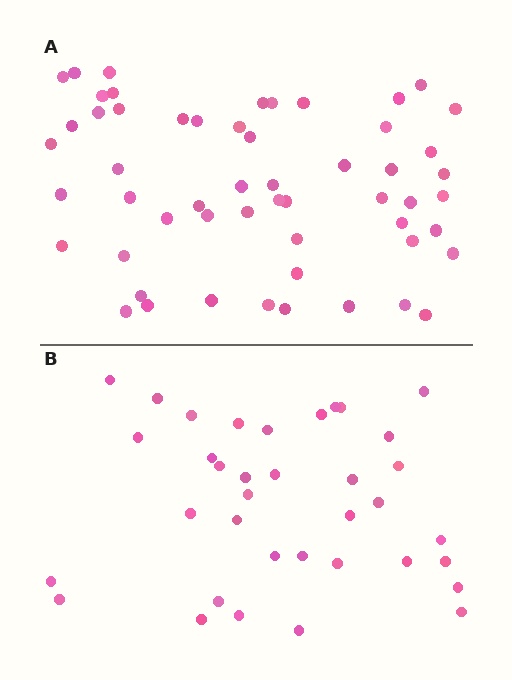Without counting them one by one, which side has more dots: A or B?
Region A (the top region) has more dots.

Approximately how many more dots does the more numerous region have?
Region A has approximately 20 more dots than region B.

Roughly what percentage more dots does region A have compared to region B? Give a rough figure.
About 55% more.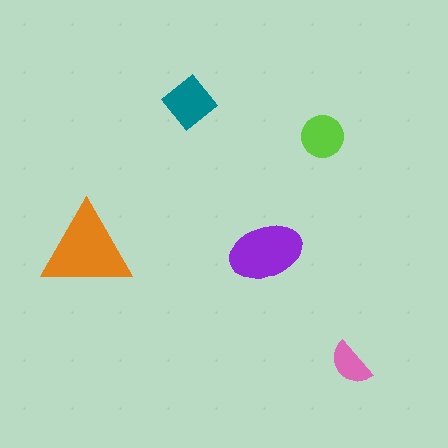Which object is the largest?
The orange triangle.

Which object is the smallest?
The pink semicircle.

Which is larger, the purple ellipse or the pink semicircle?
The purple ellipse.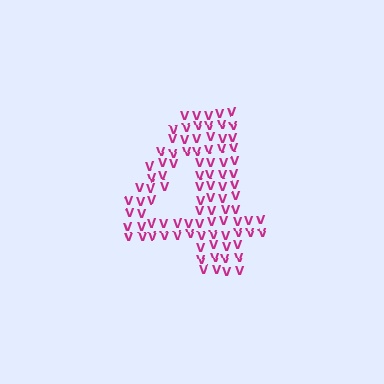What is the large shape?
The large shape is the digit 4.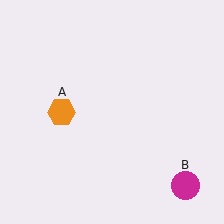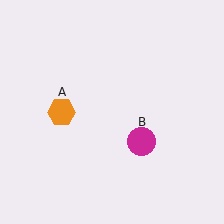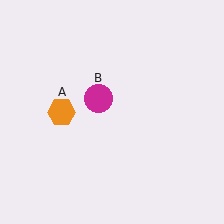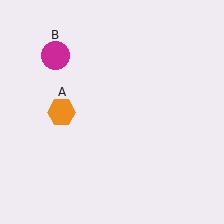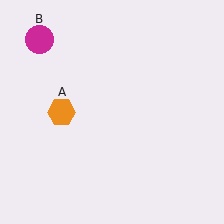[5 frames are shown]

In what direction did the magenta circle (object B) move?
The magenta circle (object B) moved up and to the left.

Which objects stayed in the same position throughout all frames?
Orange hexagon (object A) remained stationary.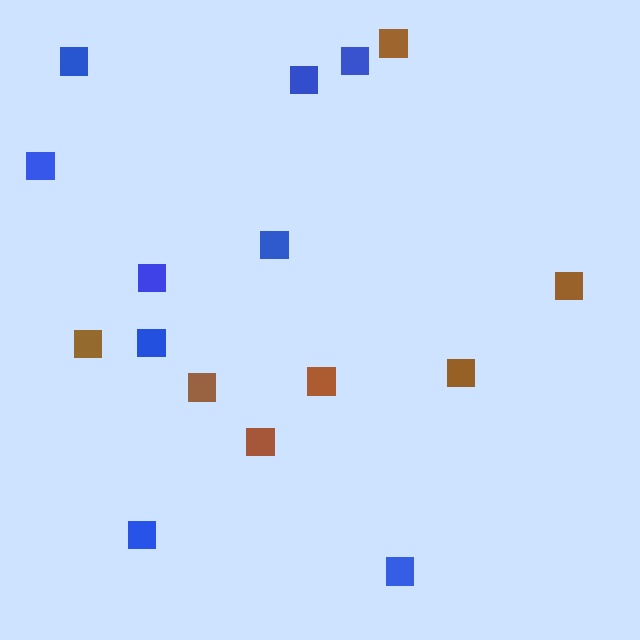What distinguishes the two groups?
There are 2 groups: one group of blue squares (9) and one group of brown squares (7).